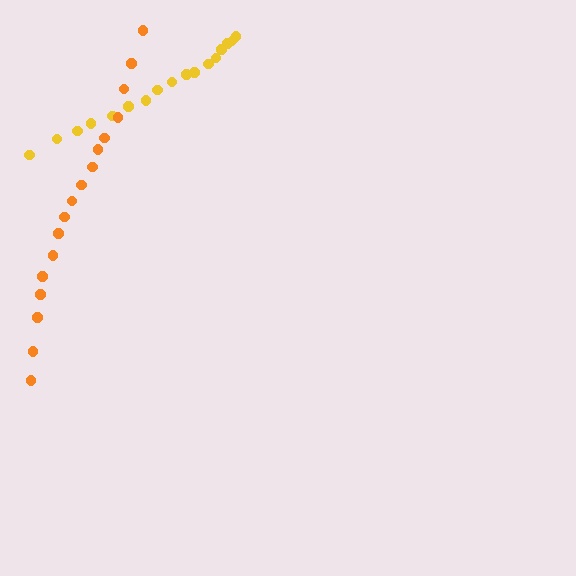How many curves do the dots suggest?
There are 2 distinct paths.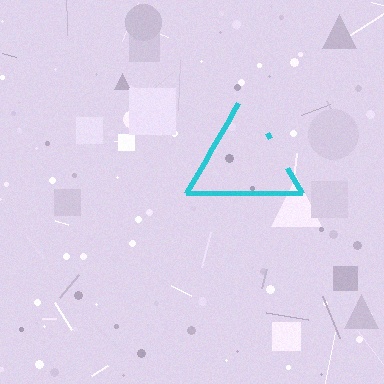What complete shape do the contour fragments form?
The contour fragments form a triangle.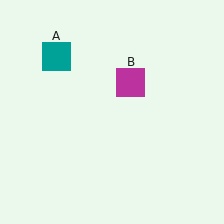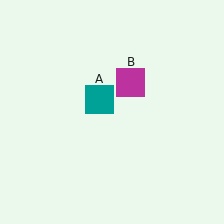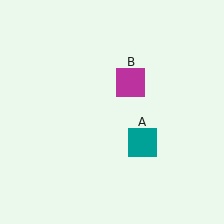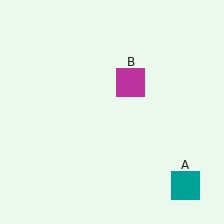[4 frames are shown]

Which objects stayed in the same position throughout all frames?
Magenta square (object B) remained stationary.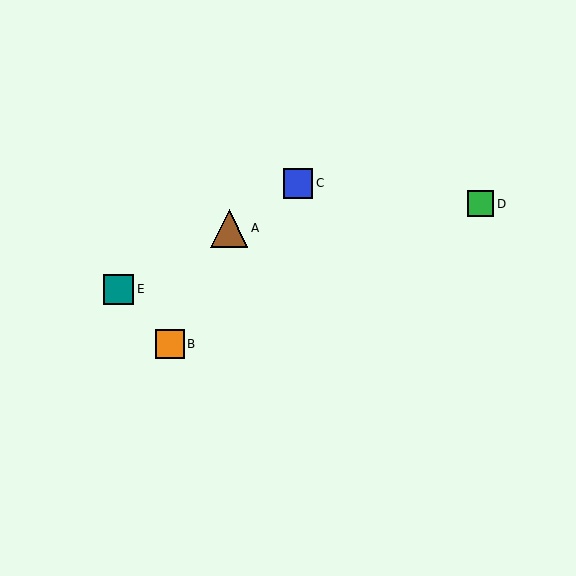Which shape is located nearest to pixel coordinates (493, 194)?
The green square (labeled D) at (481, 204) is nearest to that location.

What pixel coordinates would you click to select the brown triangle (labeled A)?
Click at (229, 228) to select the brown triangle A.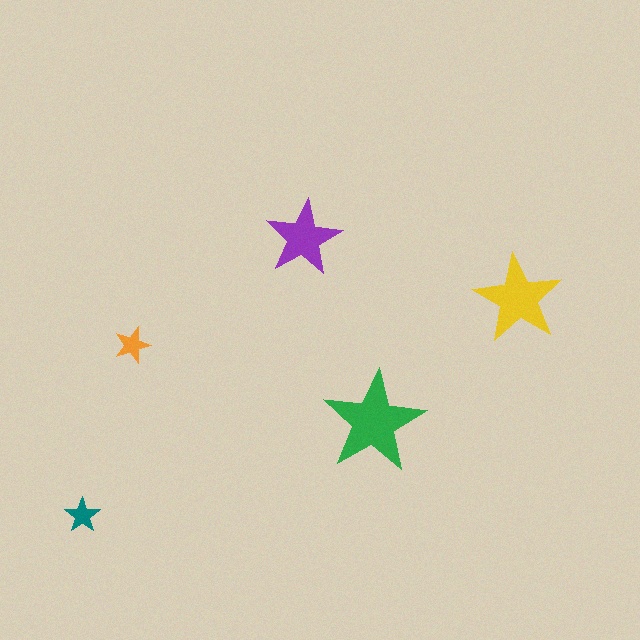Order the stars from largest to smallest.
the green one, the yellow one, the purple one, the orange one, the teal one.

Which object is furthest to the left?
The teal star is leftmost.